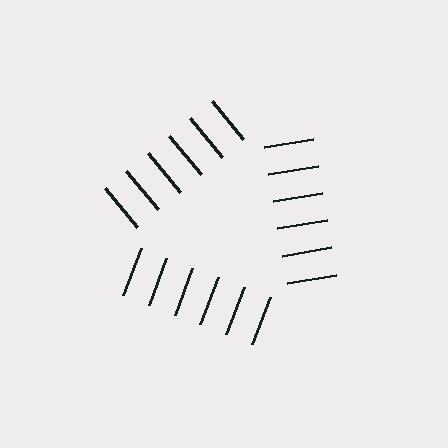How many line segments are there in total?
18 — 6 along each of the 3 edges.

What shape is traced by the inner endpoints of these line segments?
An illusory triangle — the line segments terminate on its edges but no continuous stroke is drawn.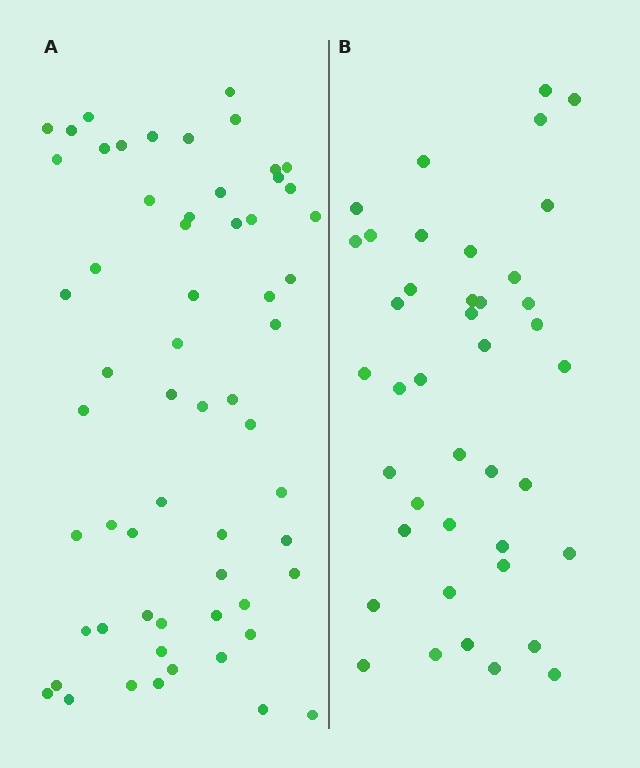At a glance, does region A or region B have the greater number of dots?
Region A (the left region) has more dots.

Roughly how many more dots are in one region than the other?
Region A has approximately 20 more dots than region B.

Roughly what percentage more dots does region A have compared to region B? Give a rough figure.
About 45% more.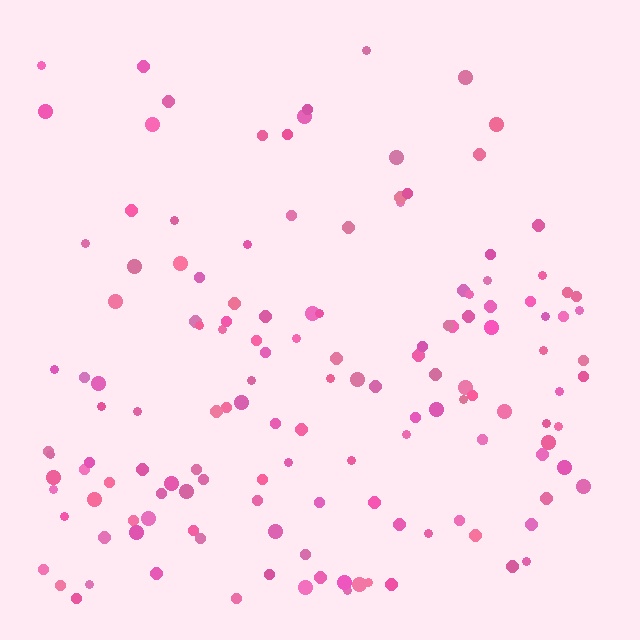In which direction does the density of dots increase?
From top to bottom, with the bottom side densest.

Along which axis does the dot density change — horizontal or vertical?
Vertical.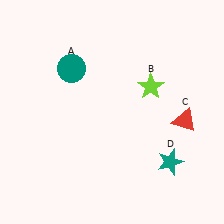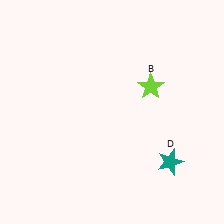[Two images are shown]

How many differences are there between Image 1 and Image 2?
There are 2 differences between the two images.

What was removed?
The teal circle (A), the red triangle (C) were removed in Image 2.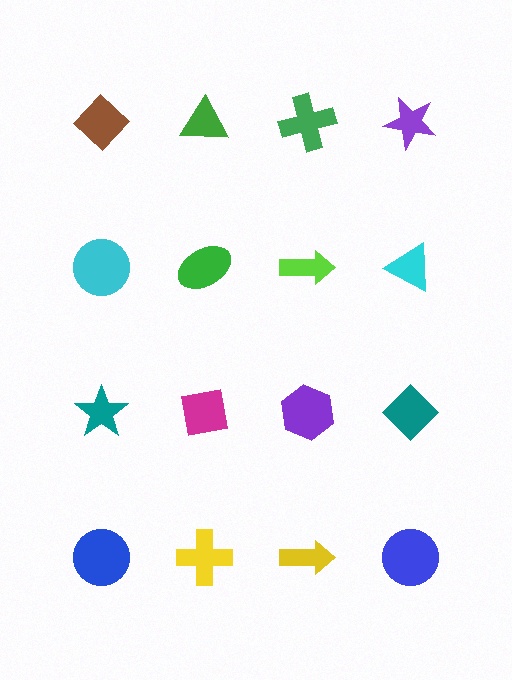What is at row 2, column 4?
A cyan triangle.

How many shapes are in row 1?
4 shapes.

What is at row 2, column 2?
A green ellipse.